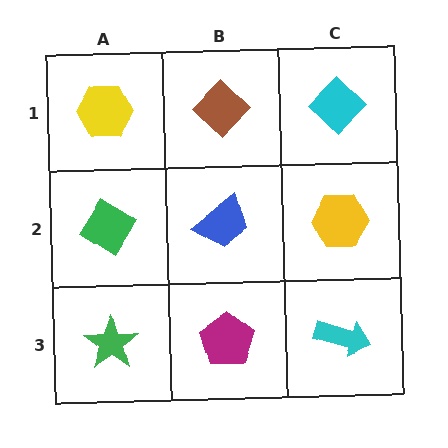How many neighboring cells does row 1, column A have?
2.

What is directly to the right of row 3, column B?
A cyan arrow.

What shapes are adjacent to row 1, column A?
A green diamond (row 2, column A), a brown diamond (row 1, column B).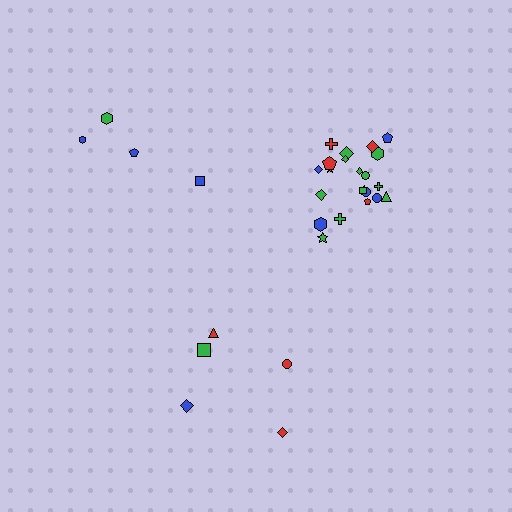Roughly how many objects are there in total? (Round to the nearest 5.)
Roughly 30 objects in total.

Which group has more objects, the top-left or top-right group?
The top-right group.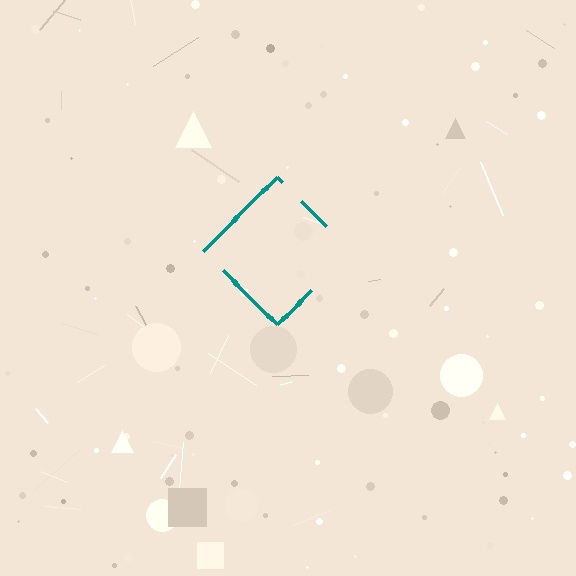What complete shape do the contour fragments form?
The contour fragments form a diamond.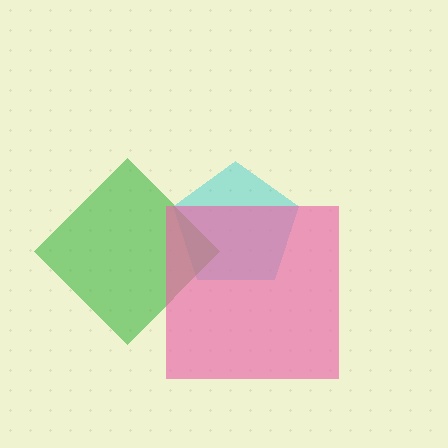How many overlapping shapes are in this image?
There are 3 overlapping shapes in the image.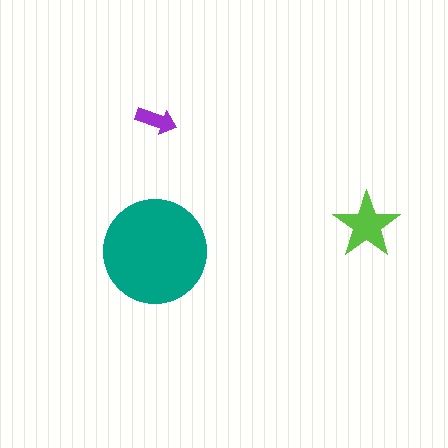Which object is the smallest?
The purple arrow.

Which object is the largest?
The teal circle.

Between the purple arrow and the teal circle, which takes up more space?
The teal circle.